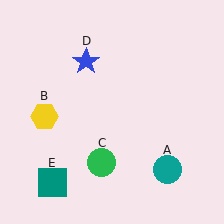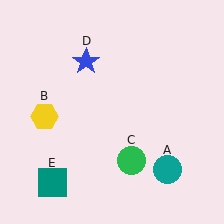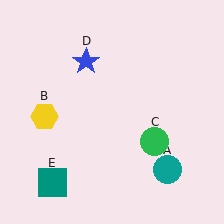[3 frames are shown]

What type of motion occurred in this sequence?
The green circle (object C) rotated counterclockwise around the center of the scene.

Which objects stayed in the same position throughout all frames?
Teal circle (object A) and yellow hexagon (object B) and blue star (object D) and teal square (object E) remained stationary.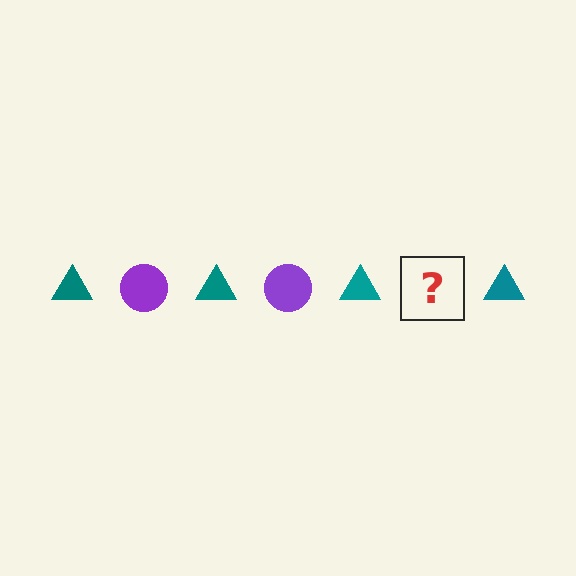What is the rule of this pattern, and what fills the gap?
The rule is that the pattern alternates between teal triangle and purple circle. The gap should be filled with a purple circle.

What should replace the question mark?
The question mark should be replaced with a purple circle.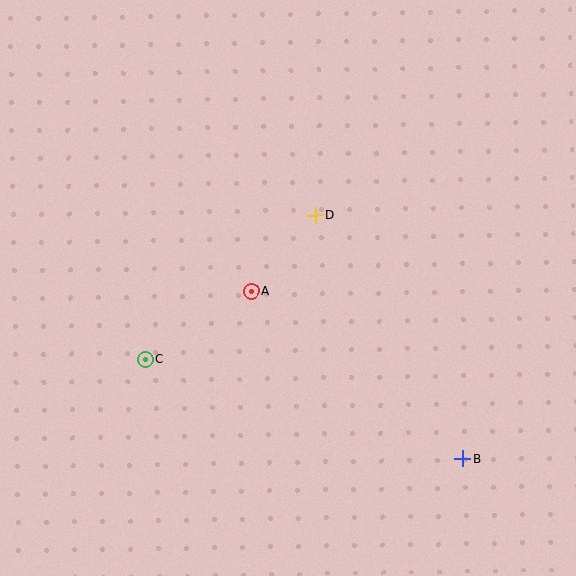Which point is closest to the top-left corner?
Point D is closest to the top-left corner.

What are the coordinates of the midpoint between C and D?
The midpoint between C and D is at (230, 287).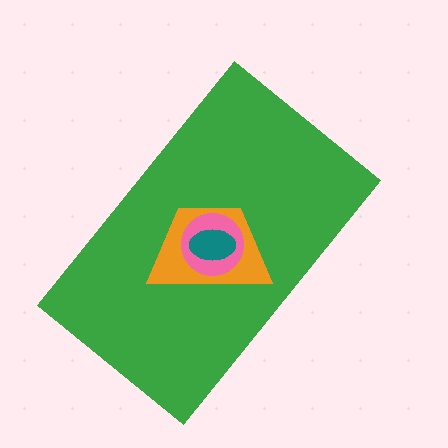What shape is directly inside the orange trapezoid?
The pink circle.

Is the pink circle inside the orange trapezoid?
Yes.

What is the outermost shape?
The green rectangle.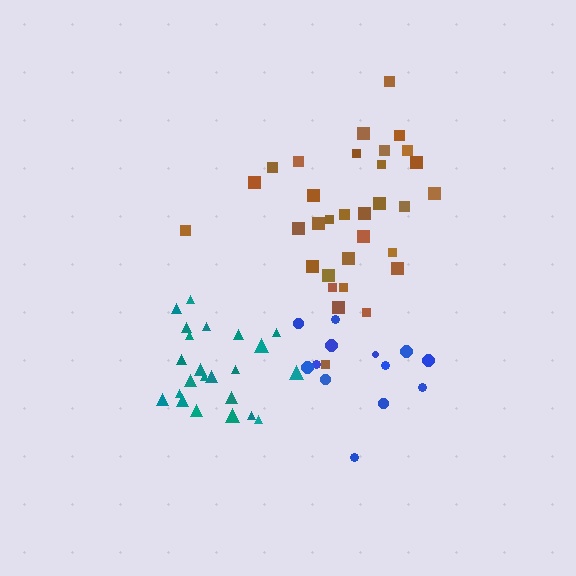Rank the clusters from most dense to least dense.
teal, brown, blue.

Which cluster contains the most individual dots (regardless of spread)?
Brown (32).